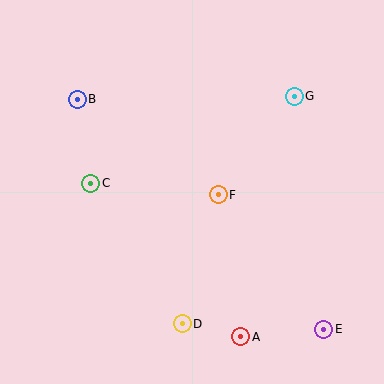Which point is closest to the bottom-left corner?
Point D is closest to the bottom-left corner.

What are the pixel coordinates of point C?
Point C is at (91, 183).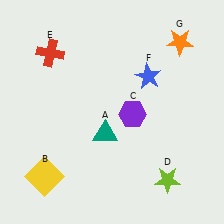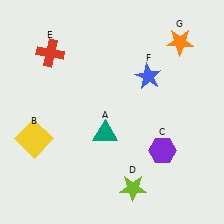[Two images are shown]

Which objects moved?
The objects that moved are: the yellow square (B), the purple hexagon (C), the lime star (D).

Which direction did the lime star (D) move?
The lime star (D) moved left.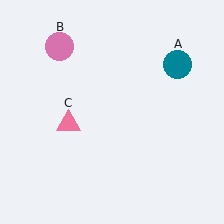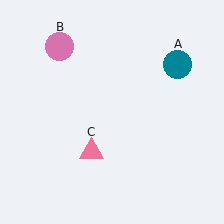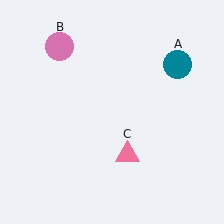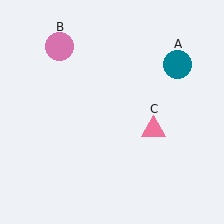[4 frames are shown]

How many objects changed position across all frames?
1 object changed position: pink triangle (object C).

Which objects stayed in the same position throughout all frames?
Teal circle (object A) and pink circle (object B) remained stationary.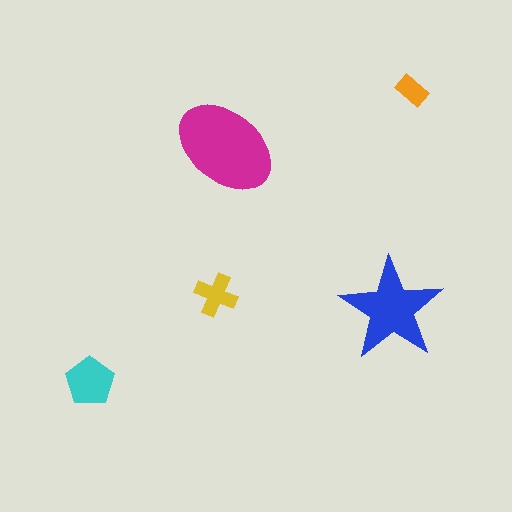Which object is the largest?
The magenta ellipse.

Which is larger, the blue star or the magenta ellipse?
The magenta ellipse.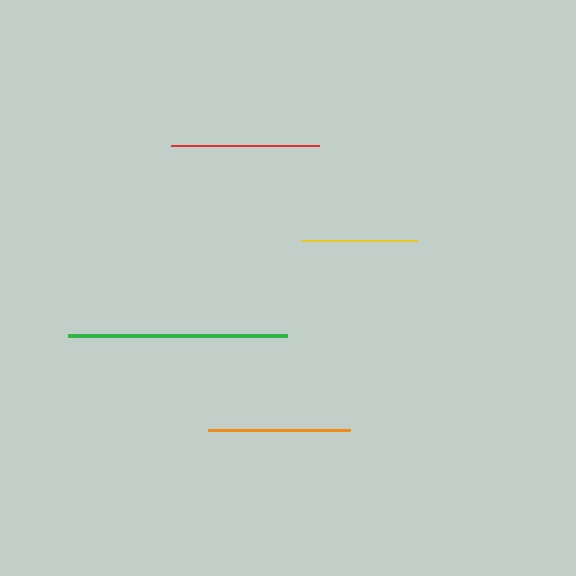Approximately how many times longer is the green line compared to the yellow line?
The green line is approximately 1.9 times the length of the yellow line.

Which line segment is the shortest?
The yellow line is the shortest at approximately 116 pixels.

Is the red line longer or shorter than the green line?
The green line is longer than the red line.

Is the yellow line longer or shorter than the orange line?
The orange line is longer than the yellow line.